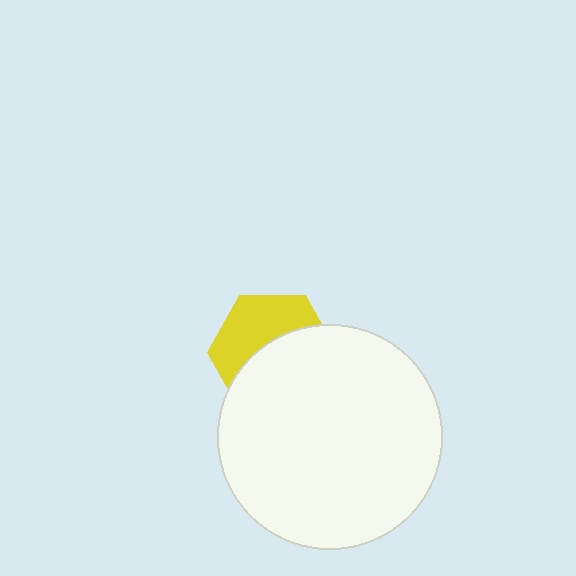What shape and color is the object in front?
The object in front is a white circle.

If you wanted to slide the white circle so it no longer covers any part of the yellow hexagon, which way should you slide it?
Slide it down — that is the most direct way to separate the two shapes.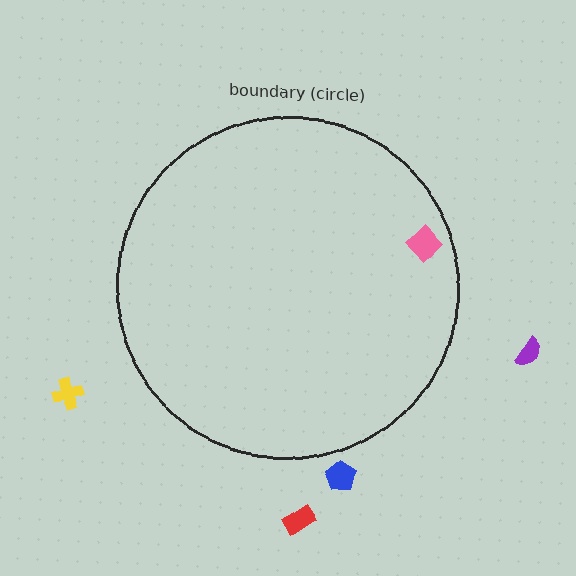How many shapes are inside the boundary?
1 inside, 4 outside.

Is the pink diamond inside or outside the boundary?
Inside.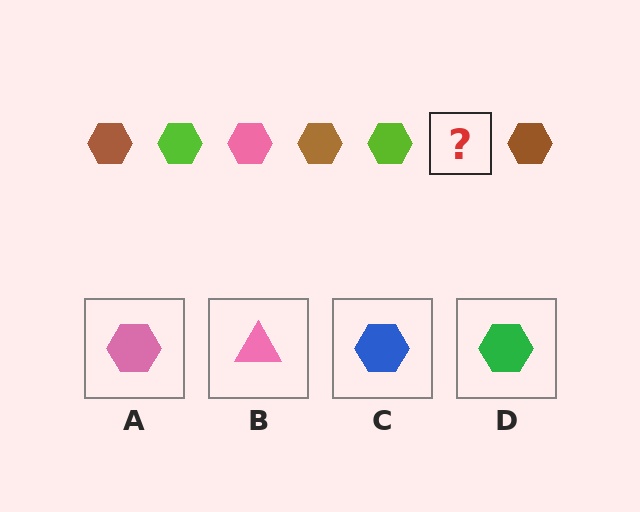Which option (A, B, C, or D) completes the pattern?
A.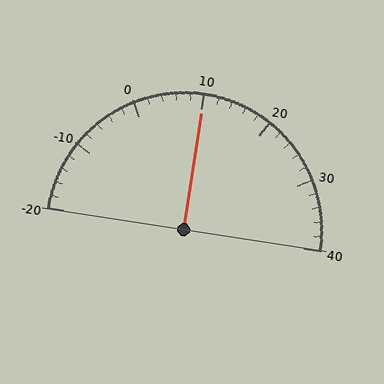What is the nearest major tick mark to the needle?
The nearest major tick mark is 10.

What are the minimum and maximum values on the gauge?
The gauge ranges from -20 to 40.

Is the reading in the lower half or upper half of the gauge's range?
The reading is in the upper half of the range (-20 to 40).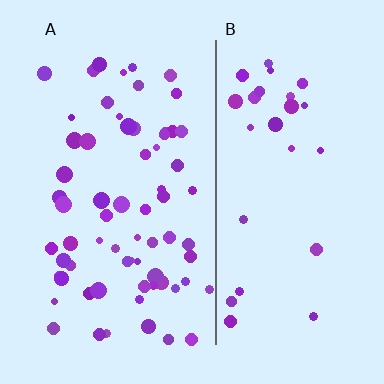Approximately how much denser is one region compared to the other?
Approximately 2.4× — region A over region B.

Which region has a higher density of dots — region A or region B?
A (the left).